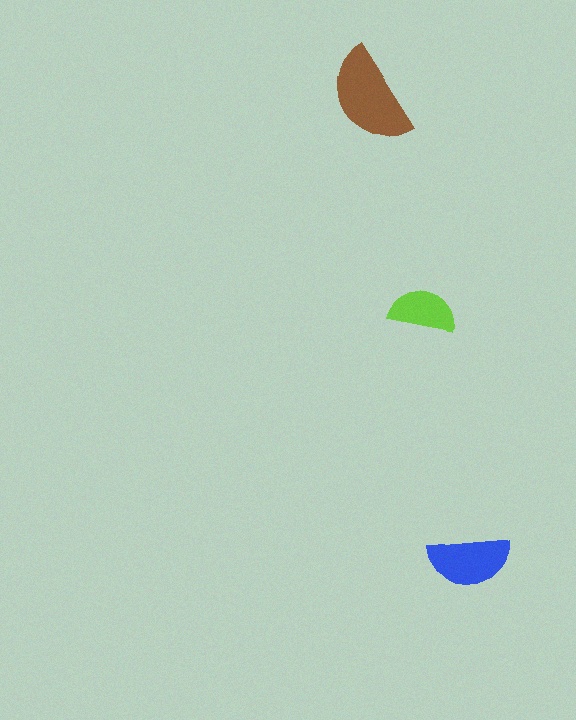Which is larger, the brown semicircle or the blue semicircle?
The brown one.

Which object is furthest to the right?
The blue semicircle is rightmost.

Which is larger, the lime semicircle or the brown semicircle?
The brown one.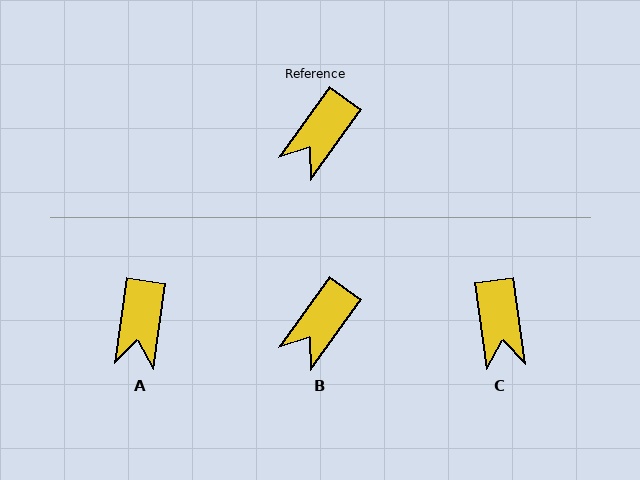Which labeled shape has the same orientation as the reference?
B.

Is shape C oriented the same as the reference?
No, it is off by about 43 degrees.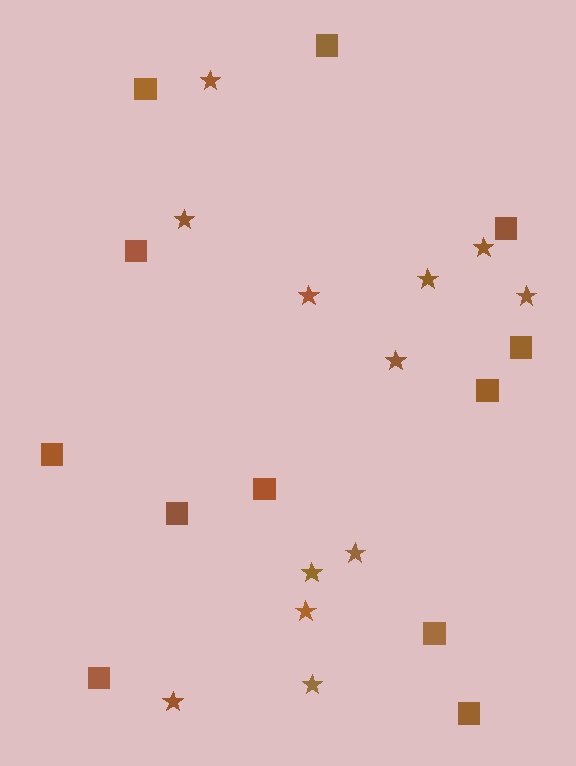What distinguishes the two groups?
There are 2 groups: one group of stars (12) and one group of squares (12).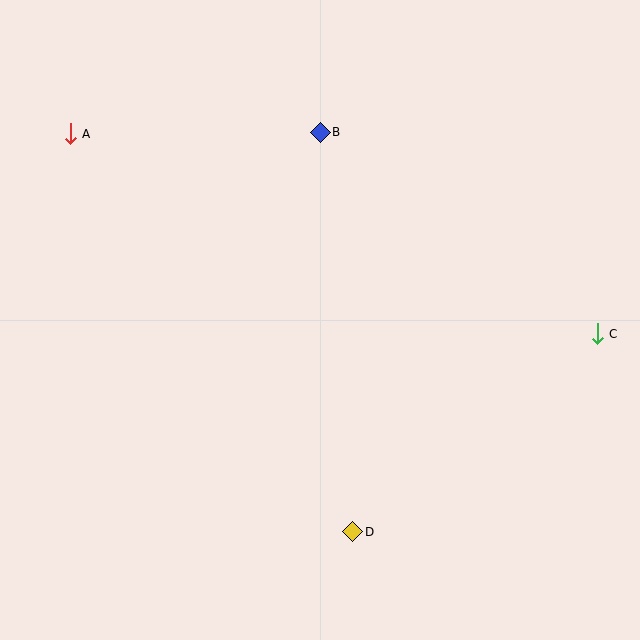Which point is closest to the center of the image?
Point B at (320, 132) is closest to the center.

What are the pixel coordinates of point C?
Point C is at (597, 334).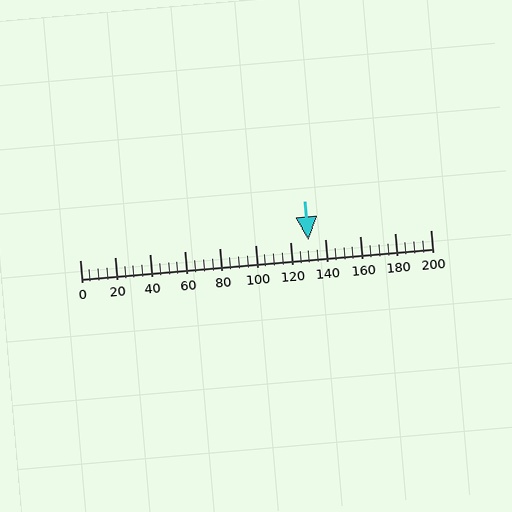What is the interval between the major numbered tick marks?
The major tick marks are spaced 20 units apart.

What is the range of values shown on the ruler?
The ruler shows values from 0 to 200.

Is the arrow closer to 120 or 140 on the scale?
The arrow is closer to 140.